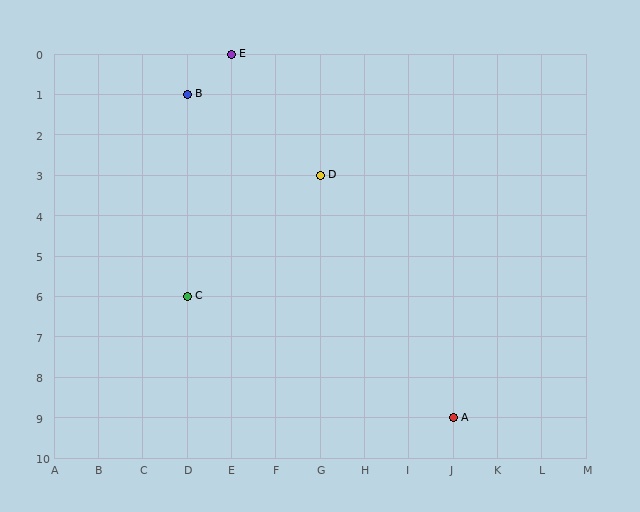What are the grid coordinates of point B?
Point B is at grid coordinates (D, 1).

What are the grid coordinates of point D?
Point D is at grid coordinates (G, 3).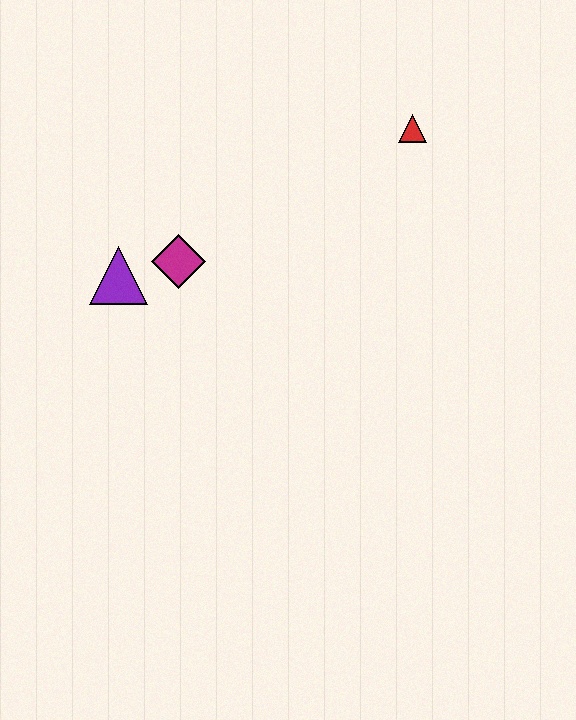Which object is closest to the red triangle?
The magenta diamond is closest to the red triangle.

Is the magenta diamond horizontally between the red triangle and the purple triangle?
Yes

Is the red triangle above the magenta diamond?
Yes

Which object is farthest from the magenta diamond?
The red triangle is farthest from the magenta diamond.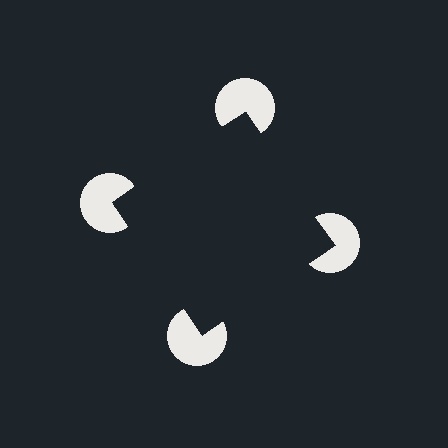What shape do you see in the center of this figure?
An illusory square — its edges are inferred from the aligned wedge cuts in the pac-man discs, not physically drawn.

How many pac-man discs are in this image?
There are 4 — one at each vertex of the illusory square.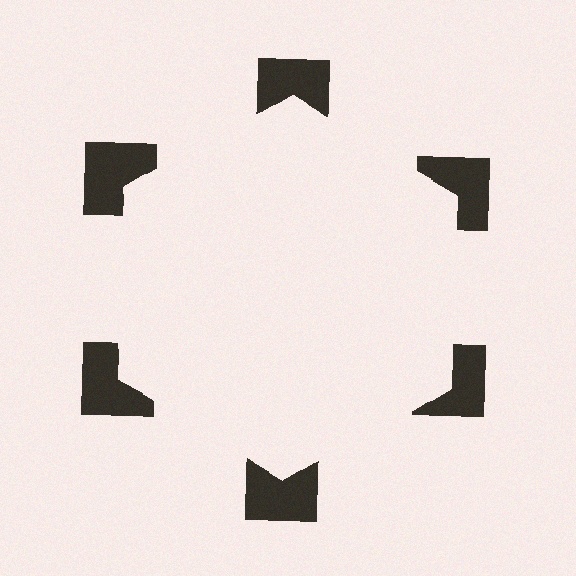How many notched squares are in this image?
There are 6 — one at each vertex of the illusory hexagon.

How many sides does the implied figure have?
6 sides.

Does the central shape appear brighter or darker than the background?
It typically appears slightly brighter than the background, even though no actual brightness change is drawn.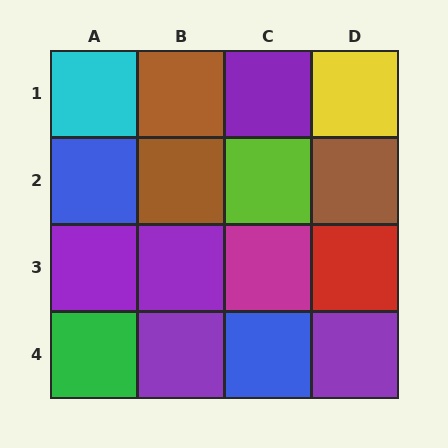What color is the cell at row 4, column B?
Purple.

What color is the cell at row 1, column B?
Brown.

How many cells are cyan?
1 cell is cyan.